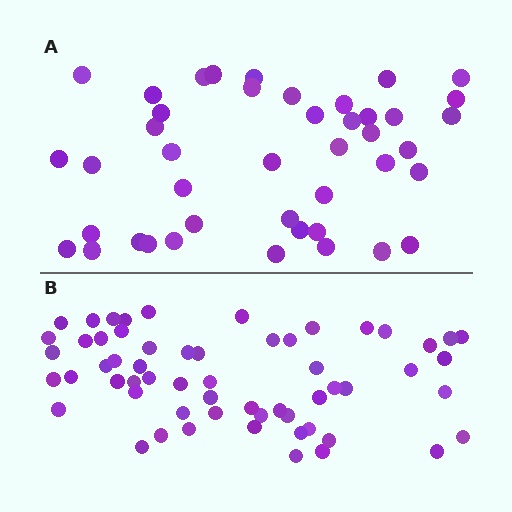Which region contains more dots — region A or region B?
Region B (the bottom region) has more dots.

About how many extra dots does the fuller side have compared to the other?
Region B has approximately 15 more dots than region A.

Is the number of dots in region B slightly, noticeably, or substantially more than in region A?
Region B has noticeably more, but not dramatically so. The ratio is roughly 1.4 to 1.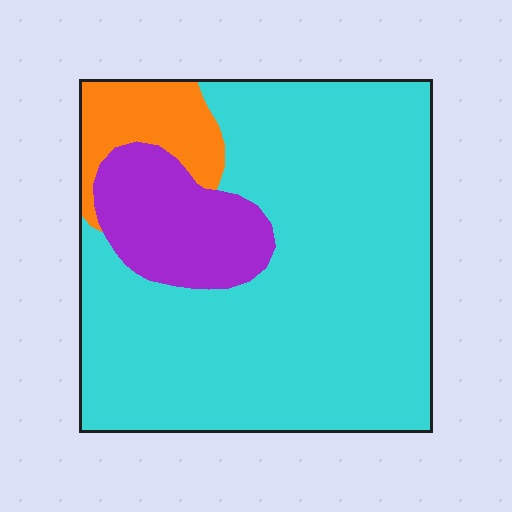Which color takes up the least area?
Orange, at roughly 10%.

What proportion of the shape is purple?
Purple takes up about one sixth (1/6) of the shape.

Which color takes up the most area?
Cyan, at roughly 75%.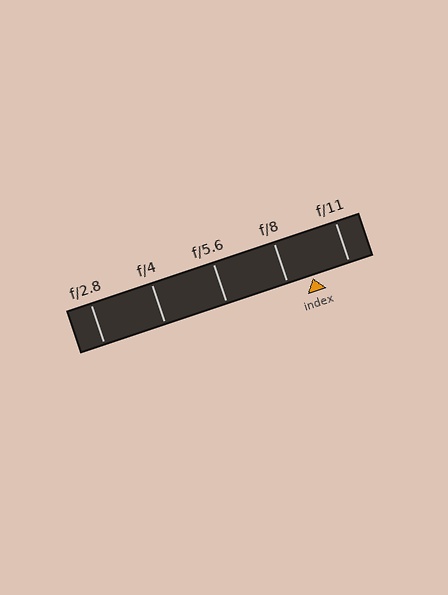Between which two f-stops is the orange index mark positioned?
The index mark is between f/8 and f/11.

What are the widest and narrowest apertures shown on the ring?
The widest aperture shown is f/2.8 and the narrowest is f/11.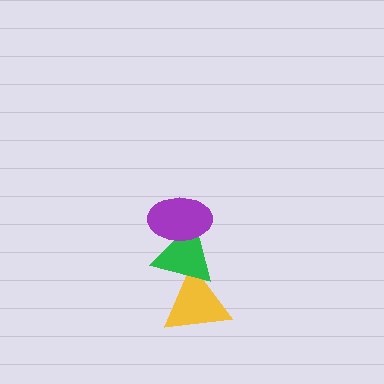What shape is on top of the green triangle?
The purple ellipse is on top of the green triangle.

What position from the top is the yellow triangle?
The yellow triangle is 3rd from the top.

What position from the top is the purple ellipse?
The purple ellipse is 1st from the top.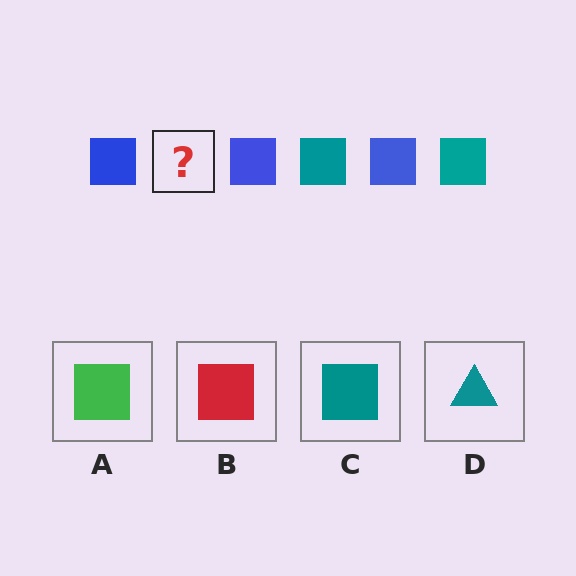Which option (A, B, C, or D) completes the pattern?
C.